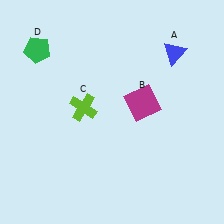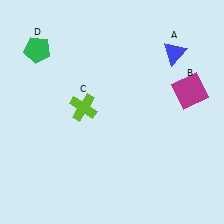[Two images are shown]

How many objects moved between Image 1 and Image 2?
1 object moved between the two images.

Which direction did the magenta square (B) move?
The magenta square (B) moved right.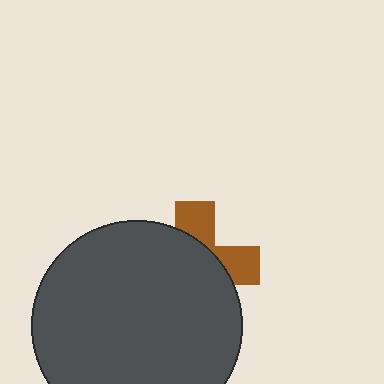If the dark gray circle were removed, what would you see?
You would see the complete brown cross.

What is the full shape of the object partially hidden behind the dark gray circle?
The partially hidden object is a brown cross.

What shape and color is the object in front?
The object in front is a dark gray circle.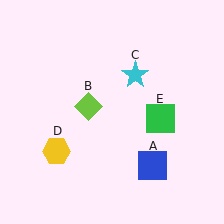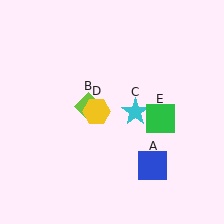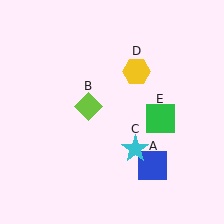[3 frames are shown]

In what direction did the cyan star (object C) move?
The cyan star (object C) moved down.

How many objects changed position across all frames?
2 objects changed position: cyan star (object C), yellow hexagon (object D).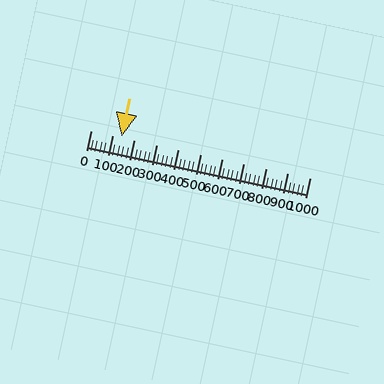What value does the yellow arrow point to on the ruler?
The yellow arrow points to approximately 140.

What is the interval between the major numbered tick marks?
The major tick marks are spaced 100 units apart.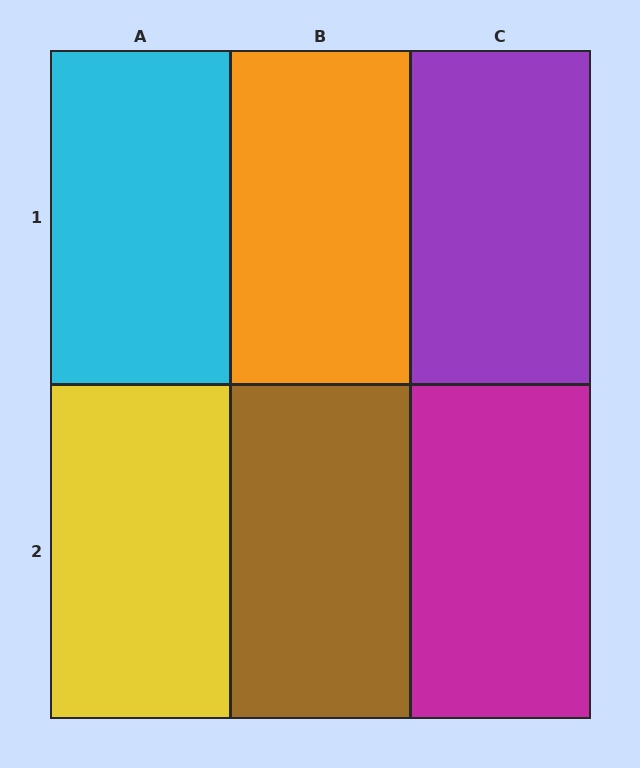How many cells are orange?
1 cell is orange.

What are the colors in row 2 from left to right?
Yellow, brown, magenta.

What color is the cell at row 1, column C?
Purple.